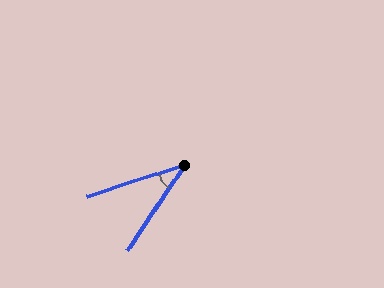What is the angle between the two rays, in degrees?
Approximately 38 degrees.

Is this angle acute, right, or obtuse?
It is acute.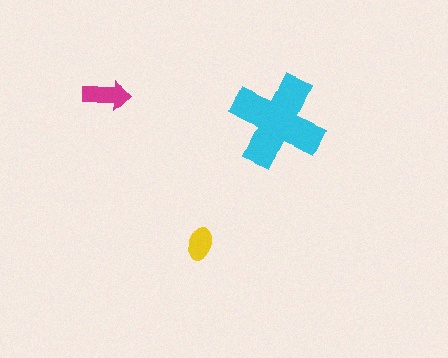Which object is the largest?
The cyan cross.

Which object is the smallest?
The yellow ellipse.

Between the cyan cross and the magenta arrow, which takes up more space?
The cyan cross.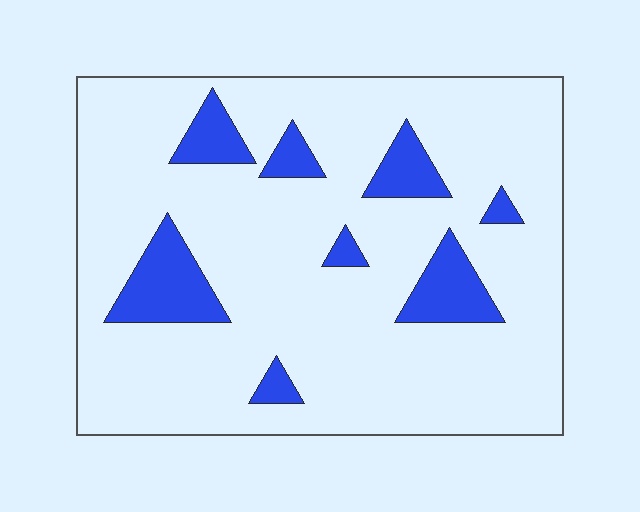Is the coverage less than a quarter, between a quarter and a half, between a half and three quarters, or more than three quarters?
Less than a quarter.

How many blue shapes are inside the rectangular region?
8.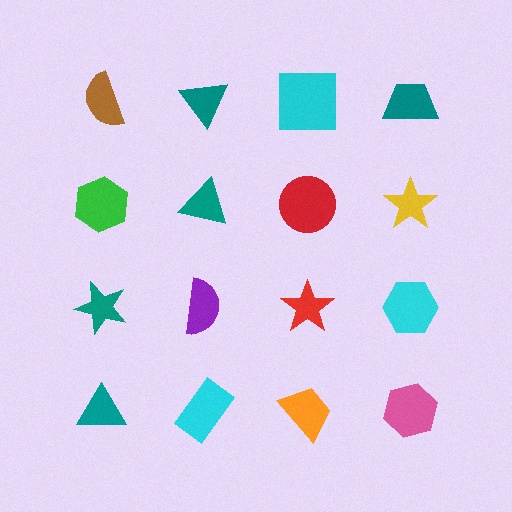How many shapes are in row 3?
4 shapes.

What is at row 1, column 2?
A teal triangle.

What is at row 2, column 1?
A green hexagon.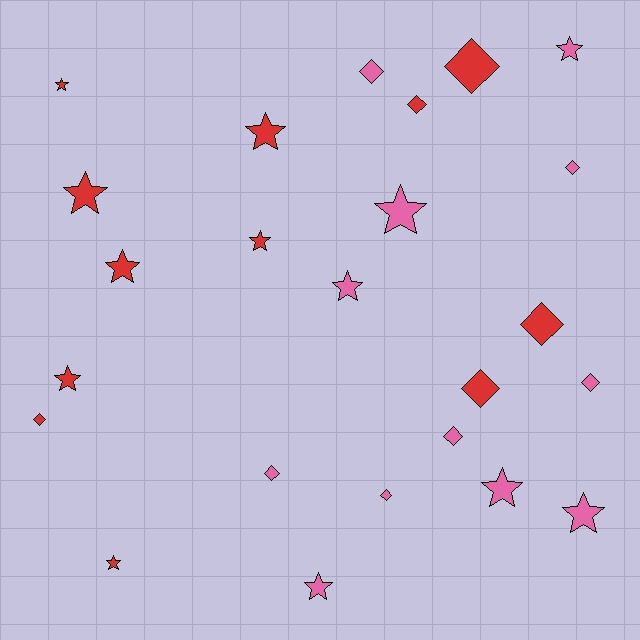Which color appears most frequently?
Red, with 12 objects.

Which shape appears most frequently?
Star, with 13 objects.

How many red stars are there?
There are 7 red stars.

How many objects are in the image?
There are 24 objects.